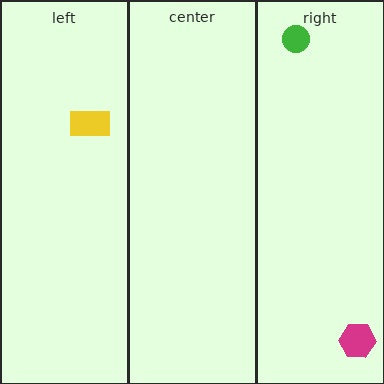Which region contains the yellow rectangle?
The left region.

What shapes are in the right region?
The magenta hexagon, the green circle.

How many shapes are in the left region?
1.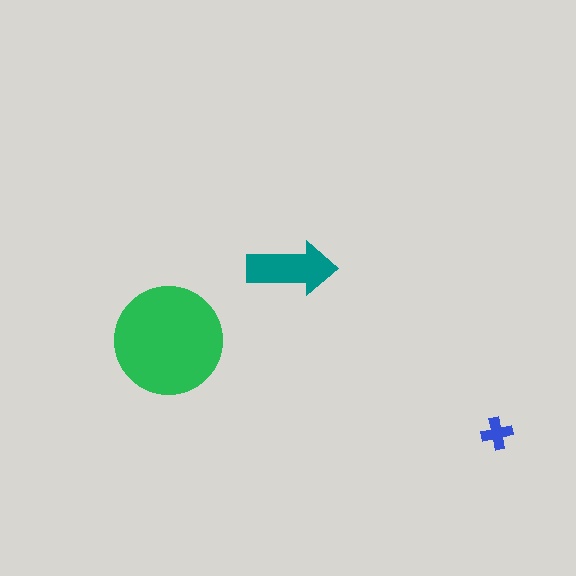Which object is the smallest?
The blue cross.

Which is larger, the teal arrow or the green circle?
The green circle.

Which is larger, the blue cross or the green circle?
The green circle.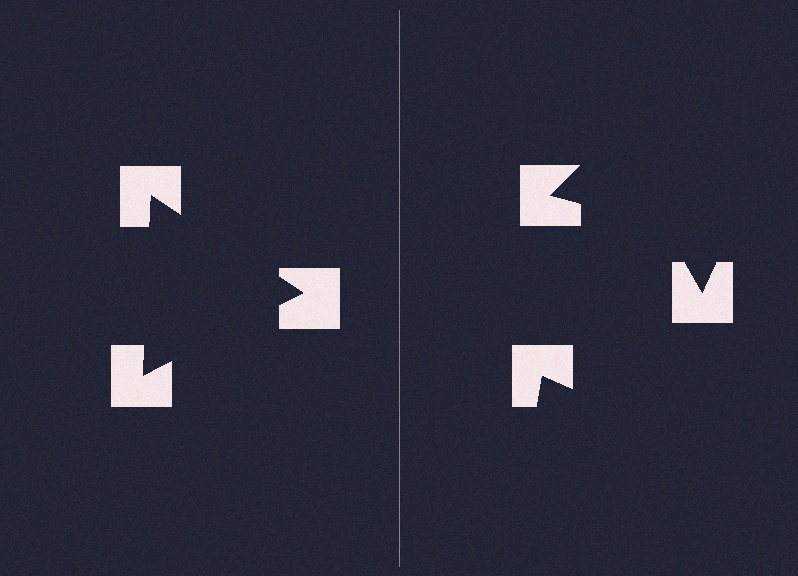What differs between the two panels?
The notched squares are positioned identically on both sides; only the wedge orientations differ. On the left they align to a triangle; on the right they are misaligned.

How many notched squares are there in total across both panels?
6 — 3 on each side.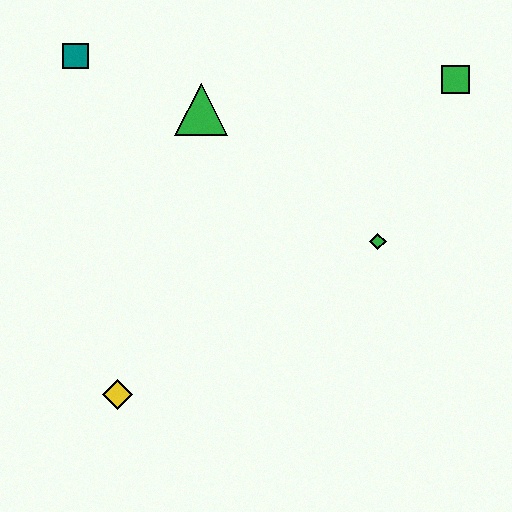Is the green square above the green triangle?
Yes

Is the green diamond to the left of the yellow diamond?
No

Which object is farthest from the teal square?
The green square is farthest from the teal square.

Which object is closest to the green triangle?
The teal square is closest to the green triangle.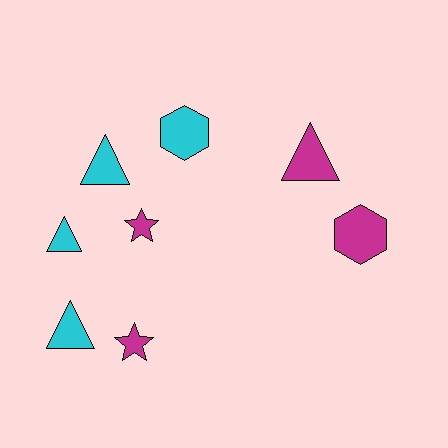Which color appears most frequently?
Magenta, with 4 objects.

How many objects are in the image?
There are 8 objects.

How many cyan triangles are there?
There are 3 cyan triangles.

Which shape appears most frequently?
Triangle, with 4 objects.